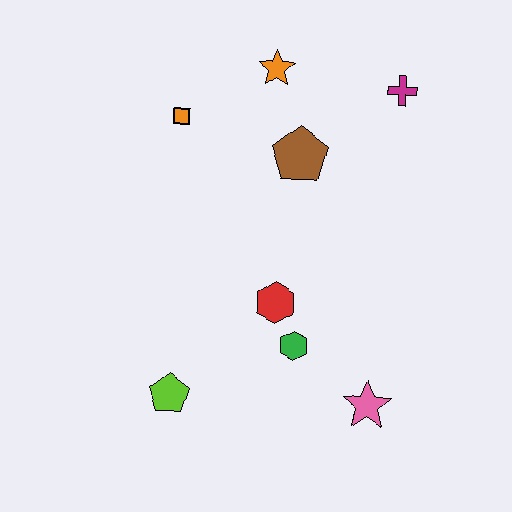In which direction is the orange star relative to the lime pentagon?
The orange star is above the lime pentagon.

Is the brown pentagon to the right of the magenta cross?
No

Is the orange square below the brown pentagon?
No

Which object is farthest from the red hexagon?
The magenta cross is farthest from the red hexagon.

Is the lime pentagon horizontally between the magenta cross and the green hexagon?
No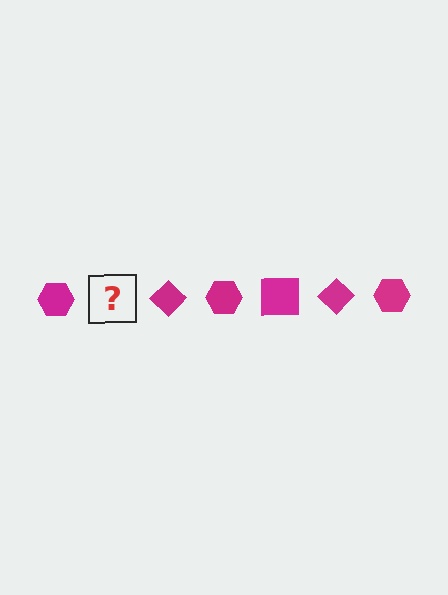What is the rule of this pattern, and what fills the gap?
The rule is that the pattern cycles through hexagon, square, diamond shapes in magenta. The gap should be filled with a magenta square.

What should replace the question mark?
The question mark should be replaced with a magenta square.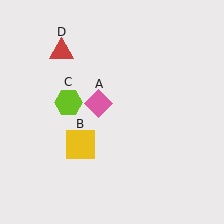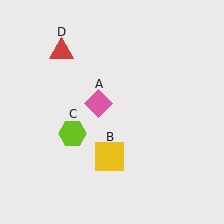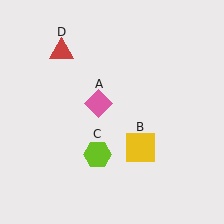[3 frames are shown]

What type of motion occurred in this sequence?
The yellow square (object B), lime hexagon (object C) rotated counterclockwise around the center of the scene.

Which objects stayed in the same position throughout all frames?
Pink diamond (object A) and red triangle (object D) remained stationary.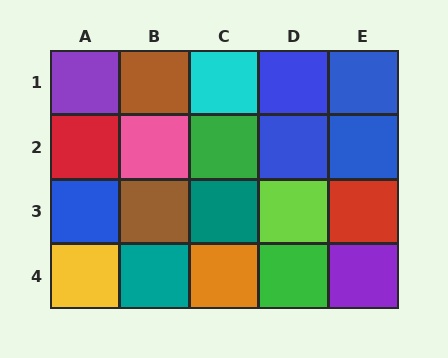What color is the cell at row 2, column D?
Blue.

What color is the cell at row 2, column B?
Pink.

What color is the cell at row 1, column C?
Cyan.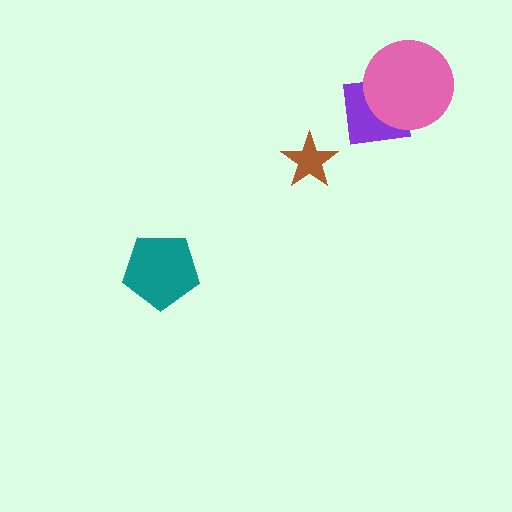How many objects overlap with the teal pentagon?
0 objects overlap with the teal pentagon.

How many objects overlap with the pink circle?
1 object overlaps with the pink circle.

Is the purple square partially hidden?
Yes, it is partially covered by another shape.